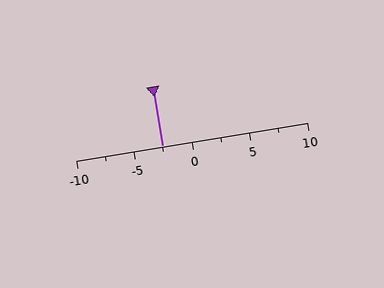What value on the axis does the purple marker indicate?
The marker indicates approximately -2.5.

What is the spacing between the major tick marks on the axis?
The major ticks are spaced 5 apart.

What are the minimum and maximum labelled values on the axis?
The axis runs from -10 to 10.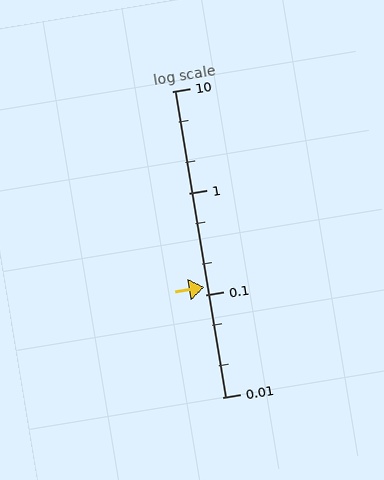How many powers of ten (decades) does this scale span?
The scale spans 3 decades, from 0.01 to 10.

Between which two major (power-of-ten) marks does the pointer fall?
The pointer is between 0.1 and 1.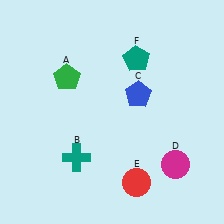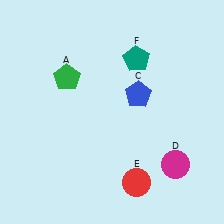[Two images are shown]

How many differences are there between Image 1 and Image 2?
There is 1 difference between the two images.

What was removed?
The teal cross (B) was removed in Image 2.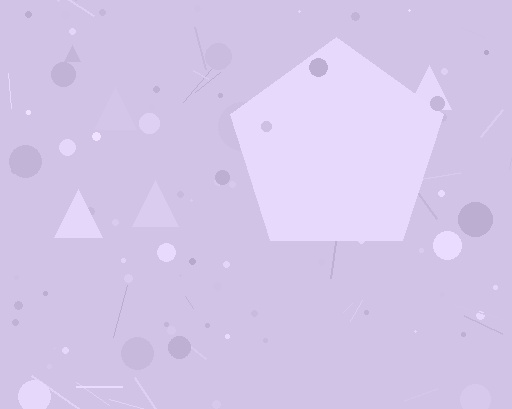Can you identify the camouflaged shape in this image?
The camouflaged shape is a pentagon.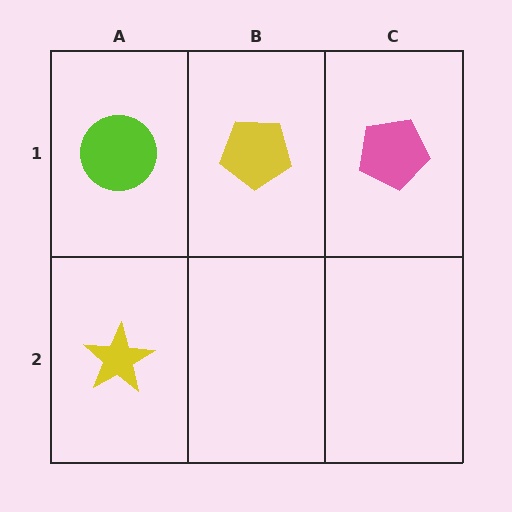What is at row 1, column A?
A lime circle.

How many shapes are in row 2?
1 shape.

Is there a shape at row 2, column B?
No, that cell is empty.